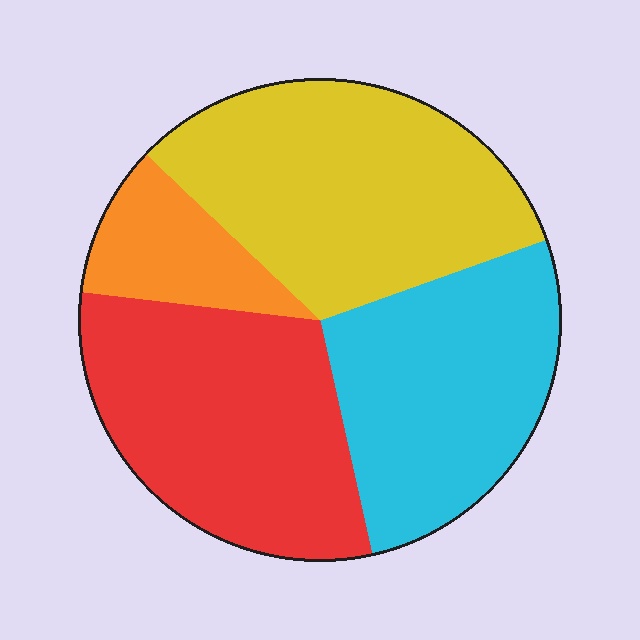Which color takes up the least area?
Orange, at roughly 10%.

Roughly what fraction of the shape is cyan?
Cyan covers 27% of the shape.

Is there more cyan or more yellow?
Yellow.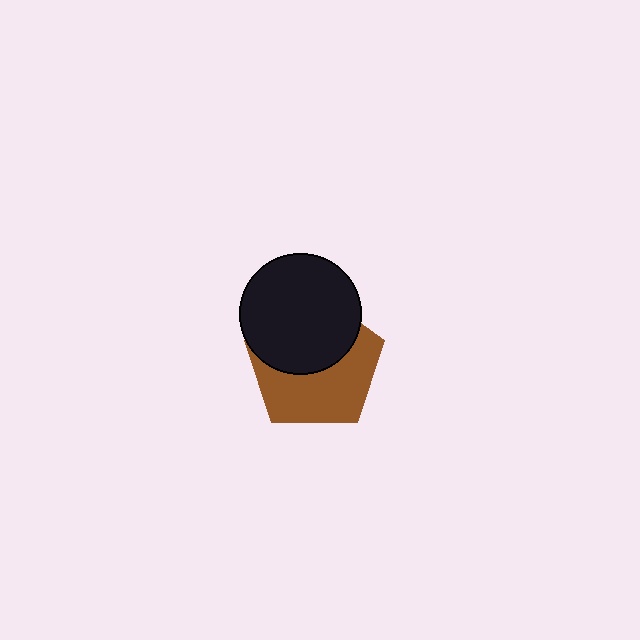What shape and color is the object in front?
The object in front is a black circle.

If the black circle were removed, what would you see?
You would see the complete brown pentagon.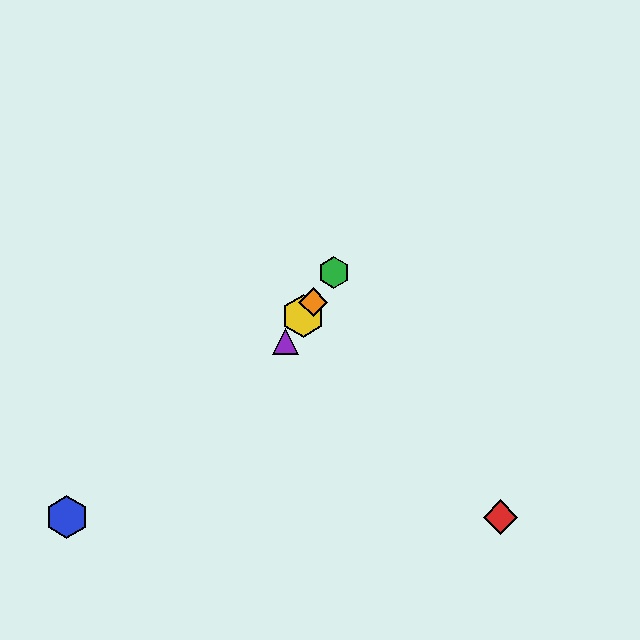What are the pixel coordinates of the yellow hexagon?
The yellow hexagon is at (303, 316).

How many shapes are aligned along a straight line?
4 shapes (the green hexagon, the yellow hexagon, the purple triangle, the orange diamond) are aligned along a straight line.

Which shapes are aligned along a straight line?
The green hexagon, the yellow hexagon, the purple triangle, the orange diamond are aligned along a straight line.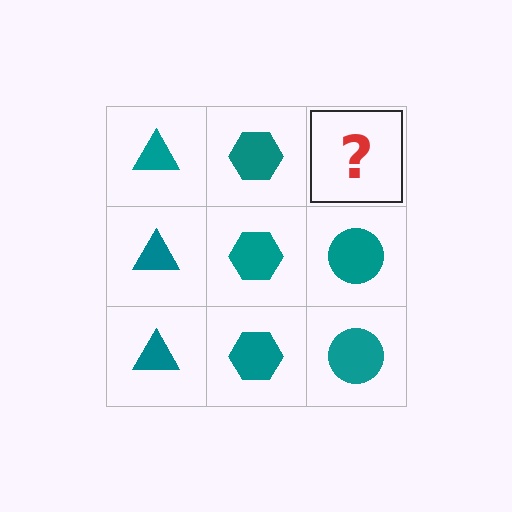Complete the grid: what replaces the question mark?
The question mark should be replaced with a teal circle.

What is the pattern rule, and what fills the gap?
The rule is that each column has a consistent shape. The gap should be filled with a teal circle.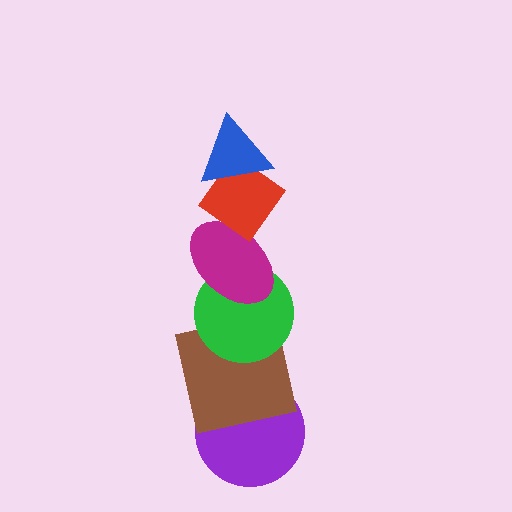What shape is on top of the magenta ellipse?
The red diamond is on top of the magenta ellipse.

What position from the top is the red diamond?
The red diamond is 2nd from the top.